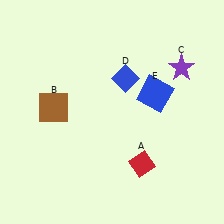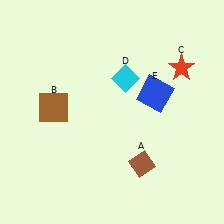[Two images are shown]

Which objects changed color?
A changed from red to brown. C changed from purple to red. D changed from blue to cyan.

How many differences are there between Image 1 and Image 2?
There are 3 differences between the two images.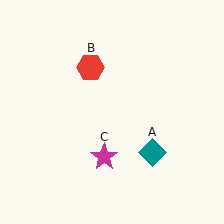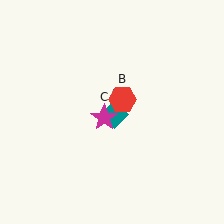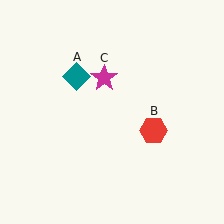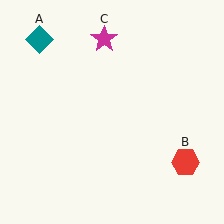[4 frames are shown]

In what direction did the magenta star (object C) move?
The magenta star (object C) moved up.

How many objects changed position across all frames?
3 objects changed position: teal diamond (object A), red hexagon (object B), magenta star (object C).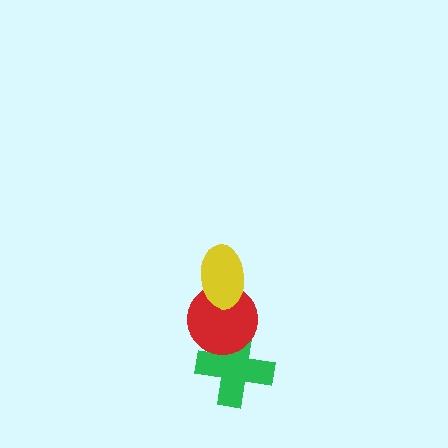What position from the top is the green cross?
The green cross is 3rd from the top.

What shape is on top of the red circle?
The yellow ellipse is on top of the red circle.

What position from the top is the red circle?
The red circle is 2nd from the top.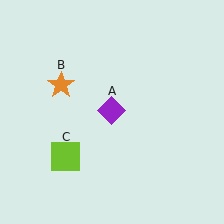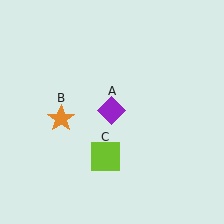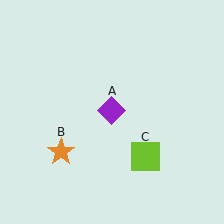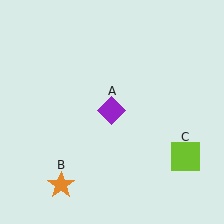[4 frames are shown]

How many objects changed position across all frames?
2 objects changed position: orange star (object B), lime square (object C).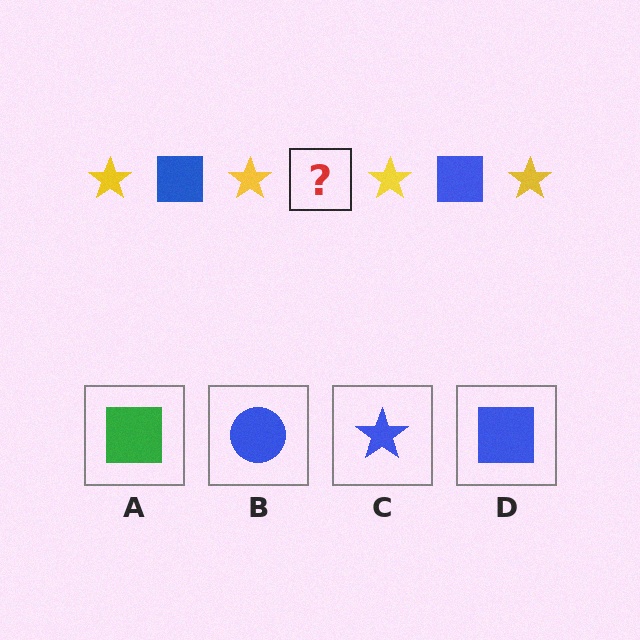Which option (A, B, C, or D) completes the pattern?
D.